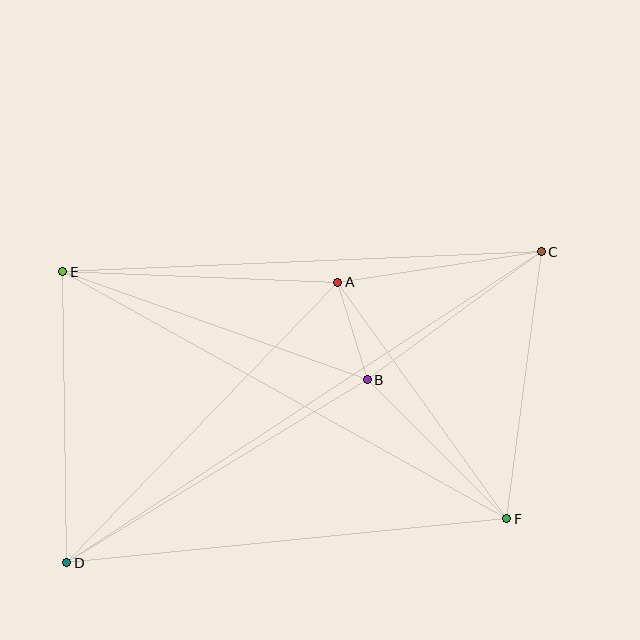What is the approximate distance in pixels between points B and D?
The distance between B and D is approximately 352 pixels.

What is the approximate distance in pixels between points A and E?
The distance between A and E is approximately 275 pixels.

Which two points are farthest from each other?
Points C and D are farthest from each other.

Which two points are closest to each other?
Points A and B are closest to each other.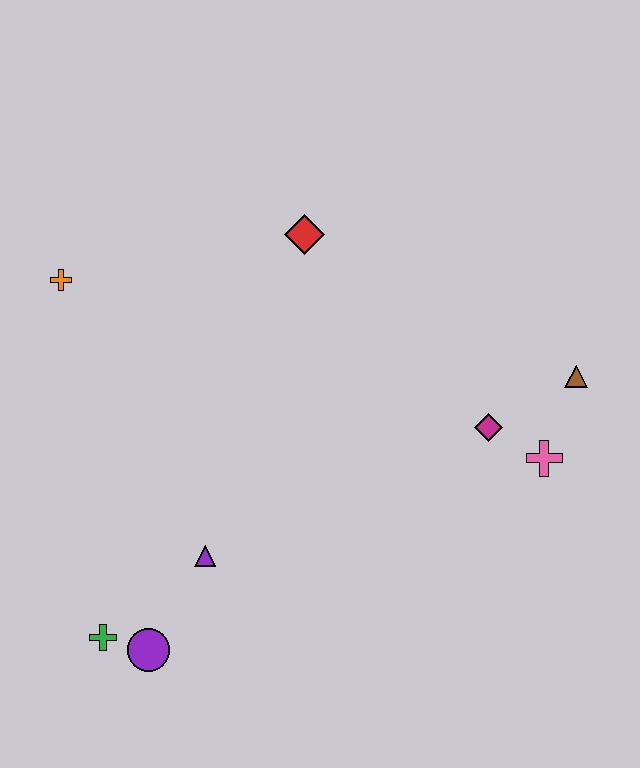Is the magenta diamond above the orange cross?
No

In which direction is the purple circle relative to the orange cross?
The purple circle is below the orange cross.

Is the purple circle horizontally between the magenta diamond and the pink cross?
No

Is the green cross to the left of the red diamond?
Yes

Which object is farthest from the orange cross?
The brown triangle is farthest from the orange cross.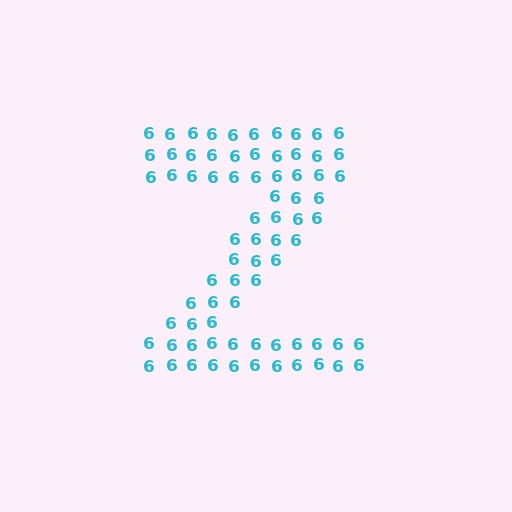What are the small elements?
The small elements are digit 6's.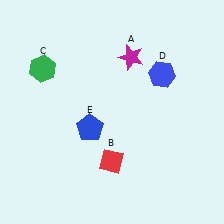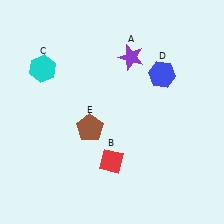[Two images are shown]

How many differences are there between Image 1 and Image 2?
There are 3 differences between the two images.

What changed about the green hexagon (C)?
In Image 1, C is green. In Image 2, it changed to cyan.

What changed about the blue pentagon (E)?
In Image 1, E is blue. In Image 2, it changed to brown.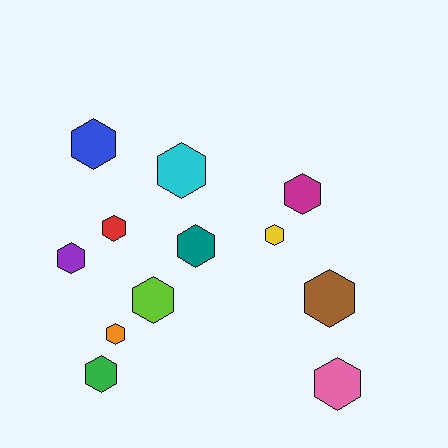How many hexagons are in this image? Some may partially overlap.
There are 12 hexagons.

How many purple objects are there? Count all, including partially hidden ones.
There is 1 purple object.